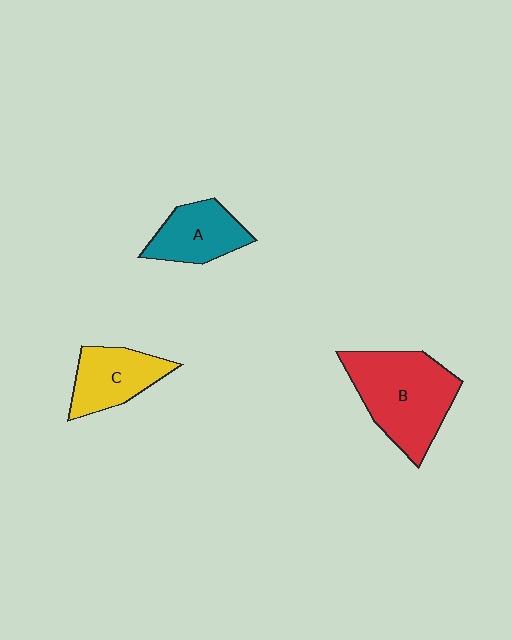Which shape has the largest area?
Shape B (red).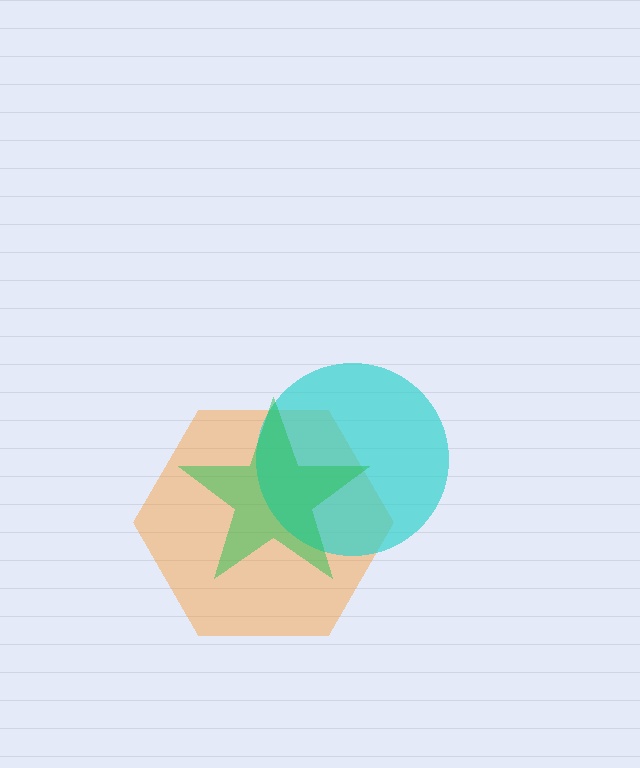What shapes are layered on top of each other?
The layered shapes are: an orange hexagon, a cyan circle, a green star.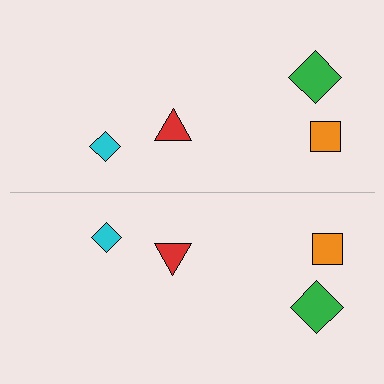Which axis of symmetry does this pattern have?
The pattern has a horizontal axis of symmetry running through the center of the image.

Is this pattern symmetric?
Yes, this pattern has bilateral (reflection) symmetry.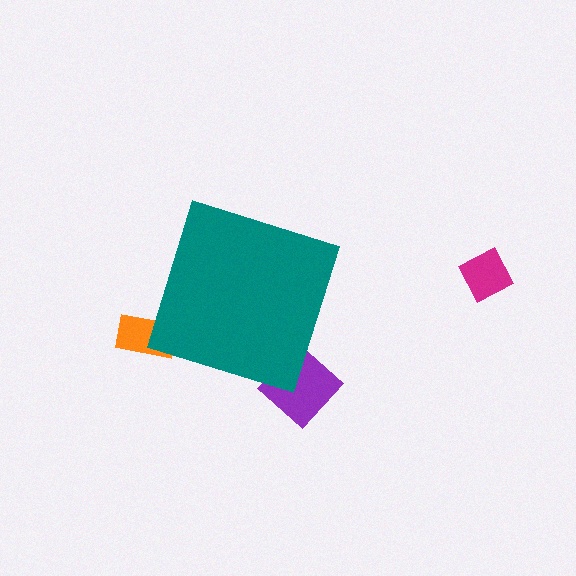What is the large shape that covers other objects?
A teal diamond.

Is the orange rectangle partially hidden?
Yes, the orange rectangle is partially hidden behind the teal diamond.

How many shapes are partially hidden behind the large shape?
2 shapes are partially hidden.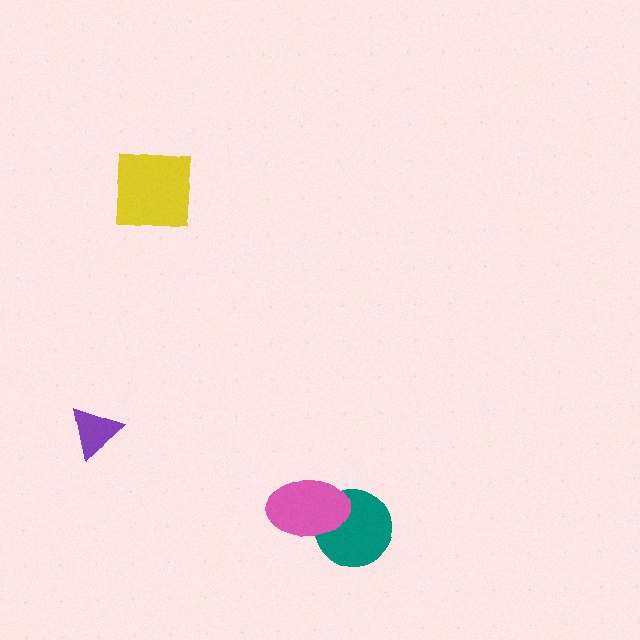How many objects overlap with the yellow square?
0 objects overlap with the yellow square.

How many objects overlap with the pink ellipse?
1 object overlaps with the pink ellipse.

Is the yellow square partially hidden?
No, no other shape covers it.